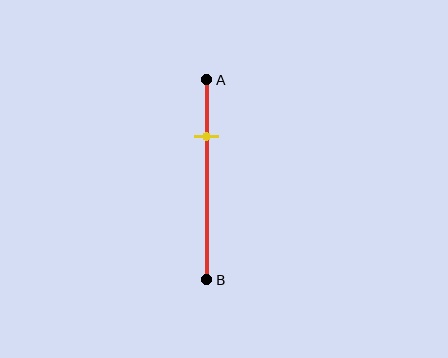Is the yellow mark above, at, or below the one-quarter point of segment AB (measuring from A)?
The yellow mark is below the one-quarter point of segment AB.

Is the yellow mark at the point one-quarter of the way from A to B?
No, the mark is at about 30% from A, not at the 25% one-quarter point.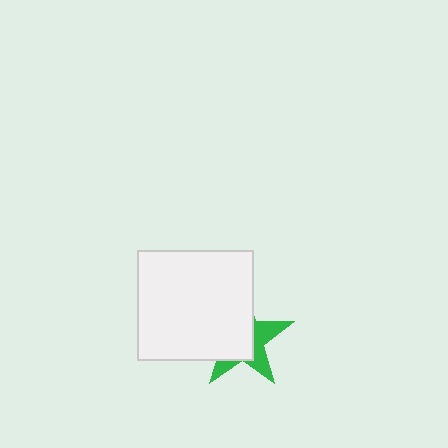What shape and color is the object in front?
The object in front is a white rectangle.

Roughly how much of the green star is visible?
A small part of it is visible (roughly 39%).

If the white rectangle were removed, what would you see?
You would see the complete green star.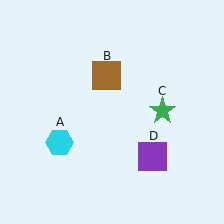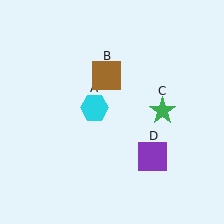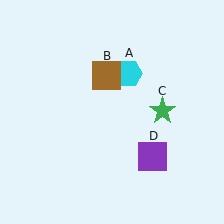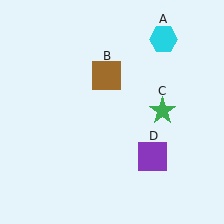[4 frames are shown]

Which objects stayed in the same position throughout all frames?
Brown square (object B) and green star (object C) and purple square (object D) remained stationary.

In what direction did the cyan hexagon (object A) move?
The cyan hexagon (object A) moved up and to the right.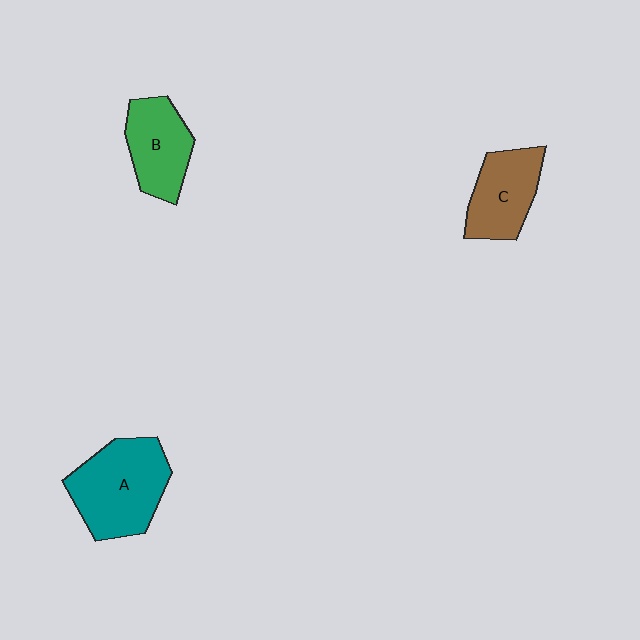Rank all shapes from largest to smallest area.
From largest to smallest: A (teal), C (brown), B (green).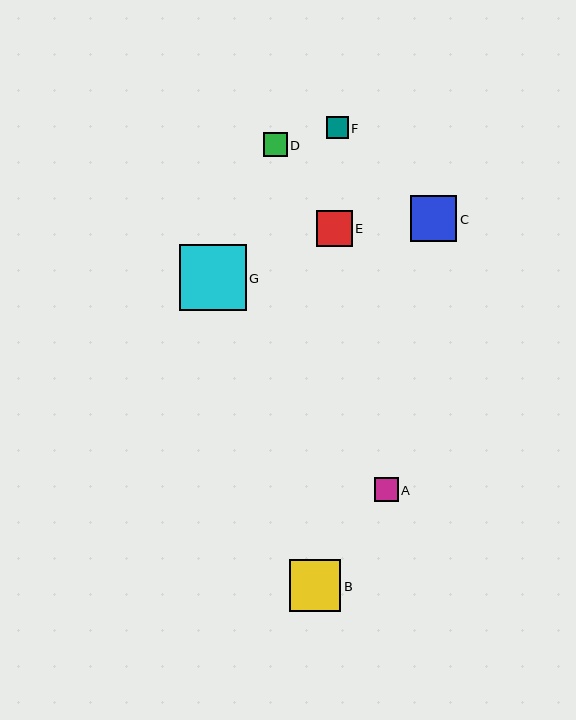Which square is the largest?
Square G is the largest with a size of approximately 67 pixels.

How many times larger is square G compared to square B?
Square G is approximately 1.3 times the size of square B.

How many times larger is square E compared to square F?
Square E is approximately 1.7 times the size of square F.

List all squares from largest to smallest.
From largest to smallest: G, B, C, E, A, D, F.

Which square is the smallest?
Square F is the smallest with a size of approximately 22 pixels.